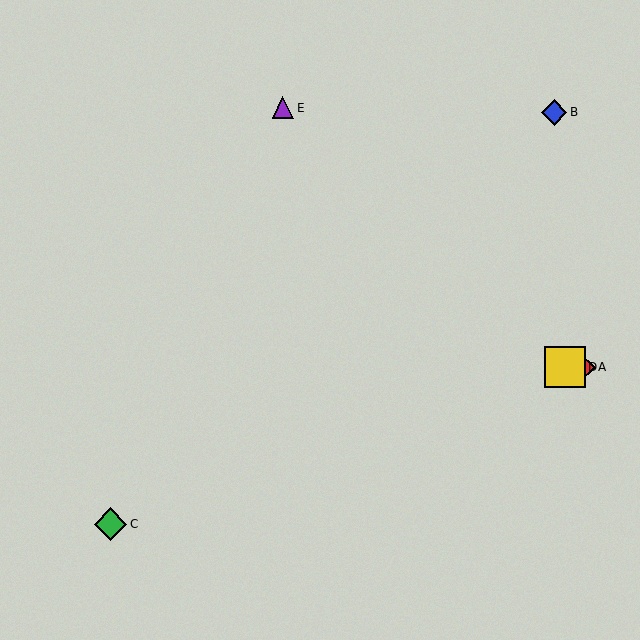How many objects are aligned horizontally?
2 objects (A, D) are aligned horizontally.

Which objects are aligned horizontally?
Objects A, D are aligned horizontally.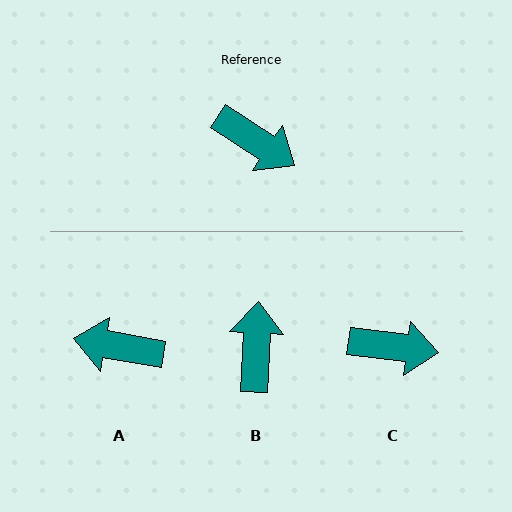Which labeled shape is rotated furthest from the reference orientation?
A, about 157 degrees away.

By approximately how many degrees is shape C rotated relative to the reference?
Approximately 25 degrees counter-clockwise.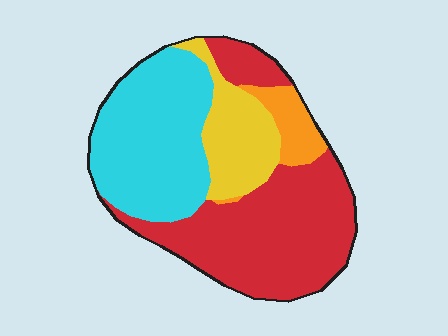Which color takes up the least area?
Orange, at roughly 5%.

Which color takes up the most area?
Red, at roughly 45%.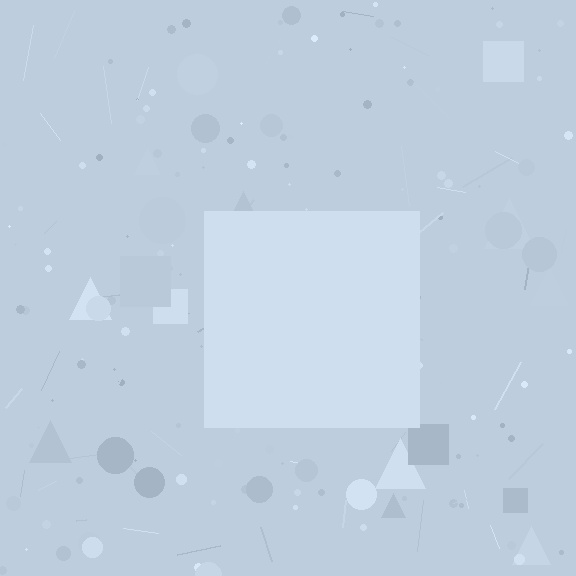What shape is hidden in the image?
A square is hidden in the image.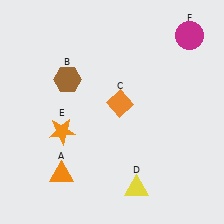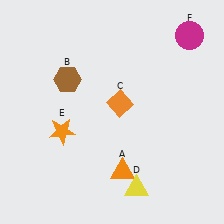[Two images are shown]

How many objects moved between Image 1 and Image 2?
1 object moved between the two images.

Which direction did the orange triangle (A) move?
The orange triangle (A) moved right.